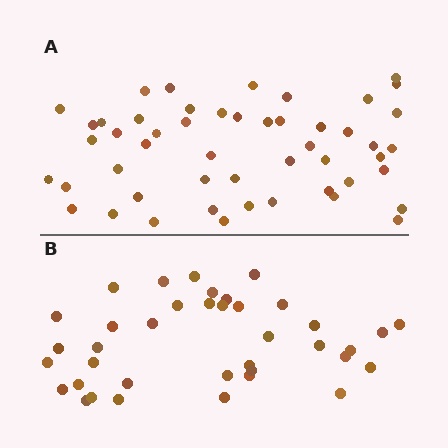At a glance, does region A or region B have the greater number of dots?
Region A (the top region) has more dots.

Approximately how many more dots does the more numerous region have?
Region A has roughly 12 or so more dots than region B.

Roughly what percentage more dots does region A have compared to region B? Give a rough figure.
About 30% more.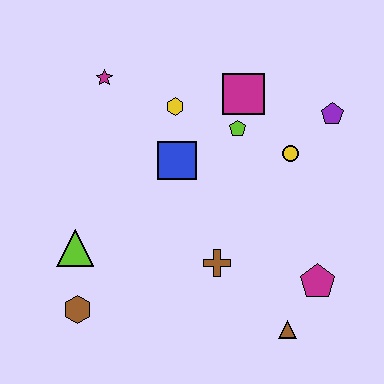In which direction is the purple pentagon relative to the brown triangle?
The purple pentagon is above the brown triangle.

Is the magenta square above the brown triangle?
Yes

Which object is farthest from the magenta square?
The brown hexagon is farthest from the magenta square.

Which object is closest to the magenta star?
The yellow hexagon is closest to the magenta star.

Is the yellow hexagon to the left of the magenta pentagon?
Yes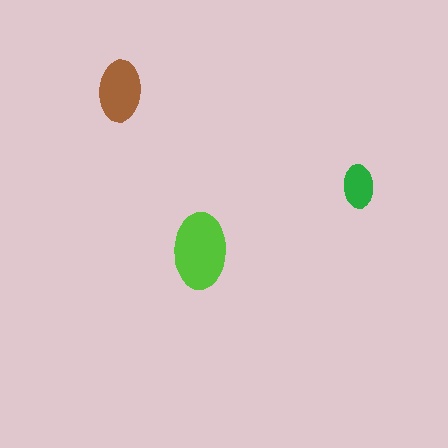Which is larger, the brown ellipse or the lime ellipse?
The lime one.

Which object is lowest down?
The lime ellipse is bottommost.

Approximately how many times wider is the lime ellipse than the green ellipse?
About 2 times wider.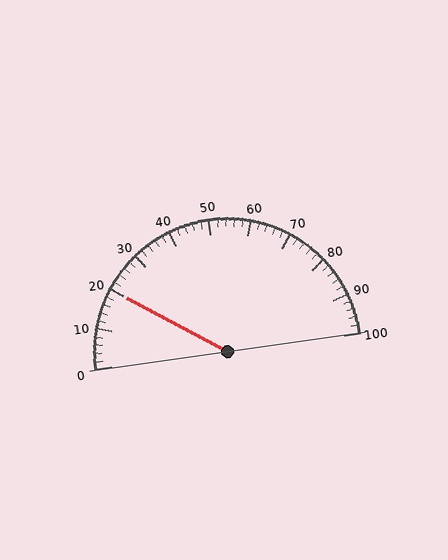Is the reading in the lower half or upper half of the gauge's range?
The reading is in the lower half of the range (0 to 100).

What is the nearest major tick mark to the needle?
The nearest major tick mark is 20.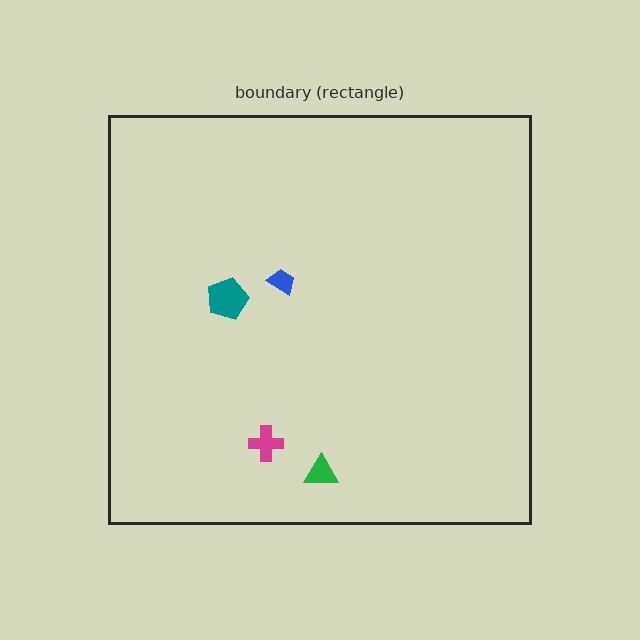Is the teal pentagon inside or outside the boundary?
Inside.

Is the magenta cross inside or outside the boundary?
Inside.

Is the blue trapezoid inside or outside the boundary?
Inside.